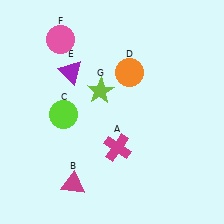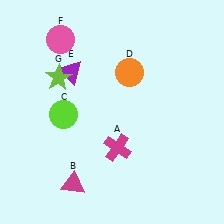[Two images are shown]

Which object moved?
The lime star (G) moved left.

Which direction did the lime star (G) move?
The lime star (G) moved left.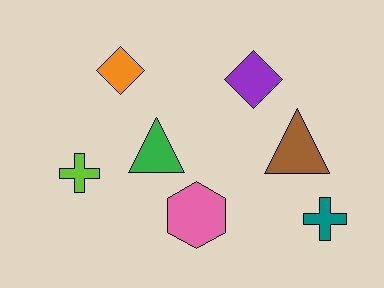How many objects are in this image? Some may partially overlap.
There are 7 objects.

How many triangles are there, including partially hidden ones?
There are 2 triangles.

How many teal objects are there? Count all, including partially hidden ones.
There is 1 teal object.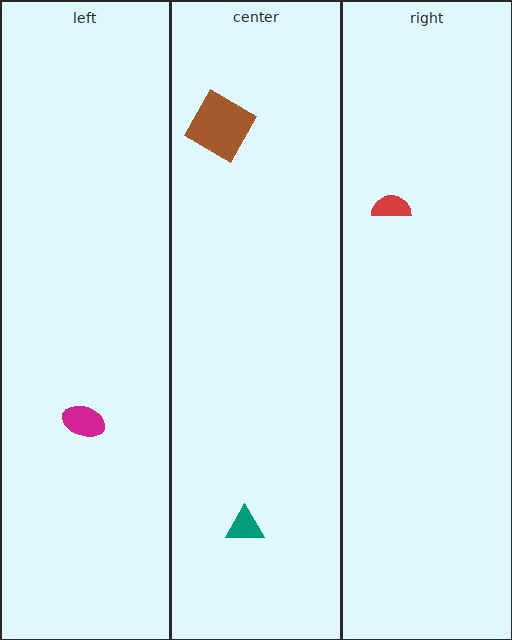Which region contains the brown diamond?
The center region.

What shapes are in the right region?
The red semicircle.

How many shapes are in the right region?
1.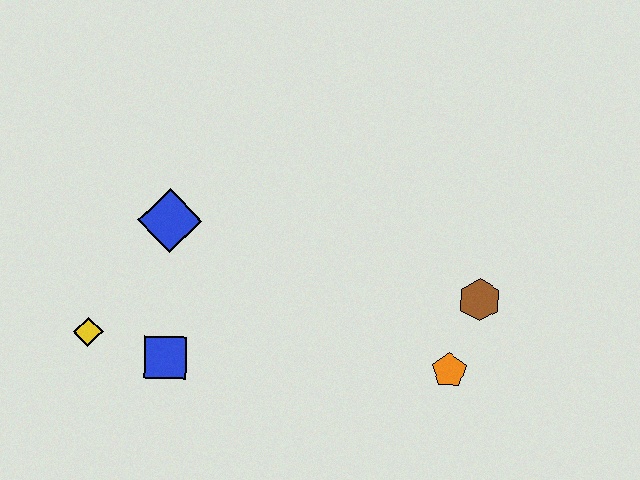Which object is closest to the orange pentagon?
The brown hexagon is closest to the orange pentagon.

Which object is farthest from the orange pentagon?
The yellow diamond is farthest from the orange pentagon.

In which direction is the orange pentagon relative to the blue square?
The orange pentagon is to the right of the blue square.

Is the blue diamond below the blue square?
No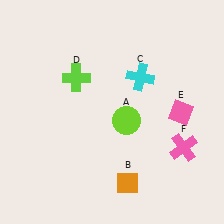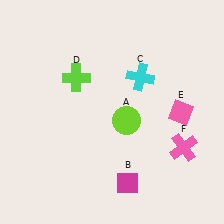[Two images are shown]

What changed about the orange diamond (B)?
In Image 1, B is orange. In Image 2, it changed to magenta.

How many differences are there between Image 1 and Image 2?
There is 1 difference between the two images.